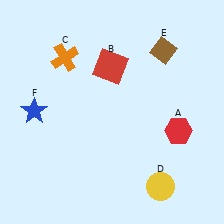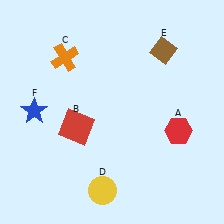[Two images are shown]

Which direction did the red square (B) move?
The red square (B) moved down.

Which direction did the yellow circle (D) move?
The yellow circle (D) moved left.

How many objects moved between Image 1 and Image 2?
2 objects moved between the two images.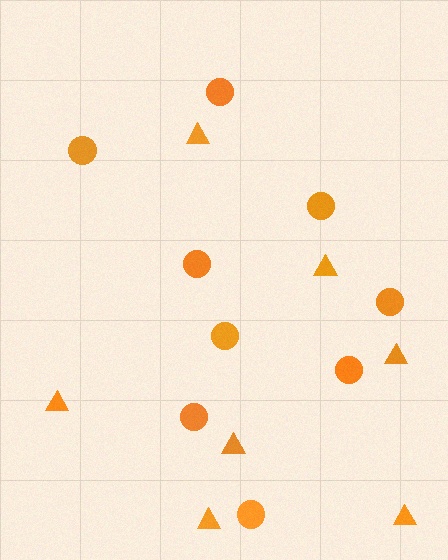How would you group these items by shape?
There are 2 groups: one group of triangles (7) and one group of circles (9).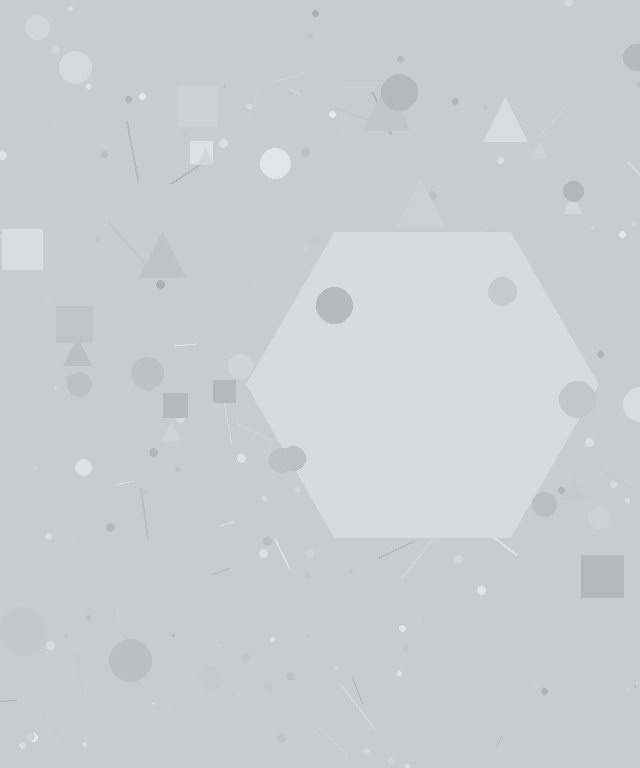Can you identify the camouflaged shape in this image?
The camouflaged shape is a hexagon.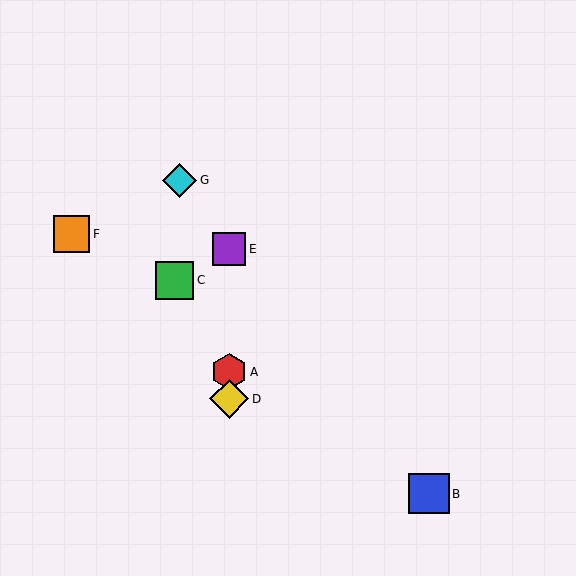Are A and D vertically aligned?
Yes, both are at x≈229.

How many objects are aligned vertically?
3 objects (A, D, E) are aligned vertically.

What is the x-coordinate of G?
Object G is at x≈180.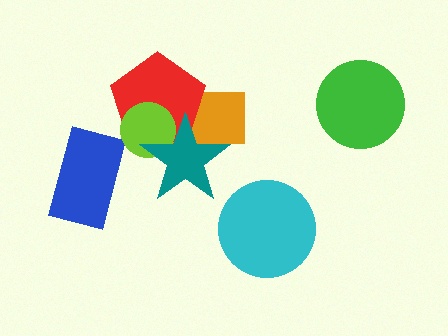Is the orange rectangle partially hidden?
Yes, it is partially covered by another shape.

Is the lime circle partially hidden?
Yes, it is partially covered by another shape.